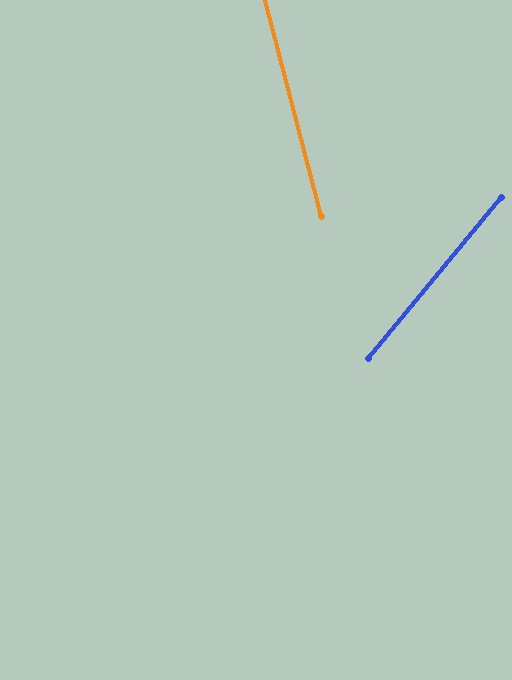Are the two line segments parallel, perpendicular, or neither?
Neither parallel nor perpendicular — they differ by about 54°.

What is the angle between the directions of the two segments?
Approximately 54 degrees.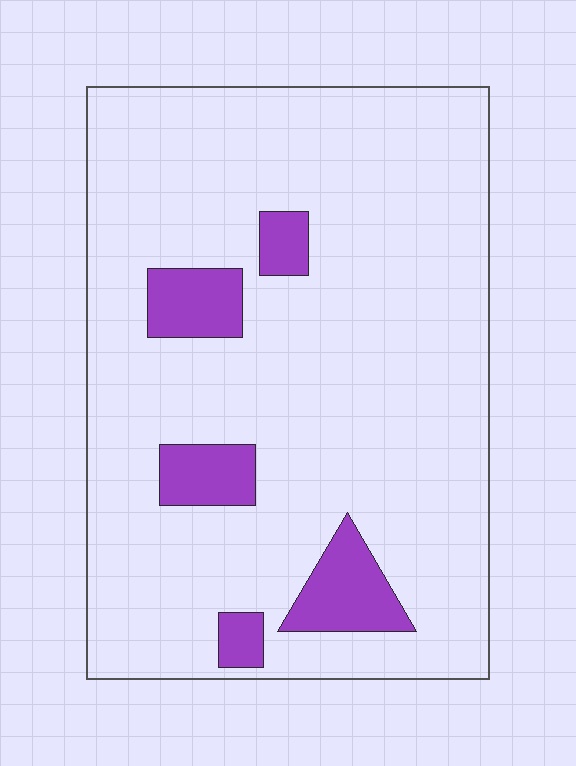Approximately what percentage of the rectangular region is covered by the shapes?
Approximately 10%.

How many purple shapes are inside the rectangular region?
5.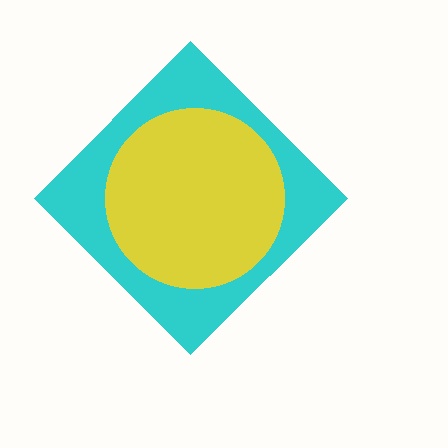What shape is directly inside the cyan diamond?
The yellow circle.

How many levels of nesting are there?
2.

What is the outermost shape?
The cyan diamond.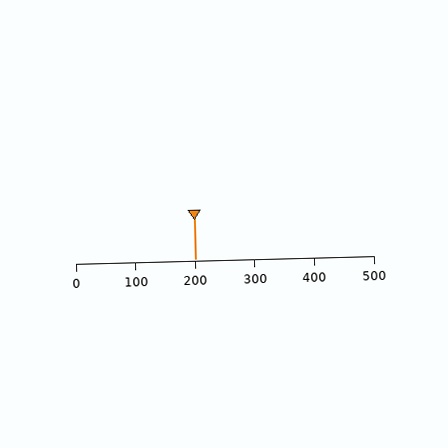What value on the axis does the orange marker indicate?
The marker indicates approximately 200.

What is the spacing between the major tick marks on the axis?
The major ticks are spaced 100 apart.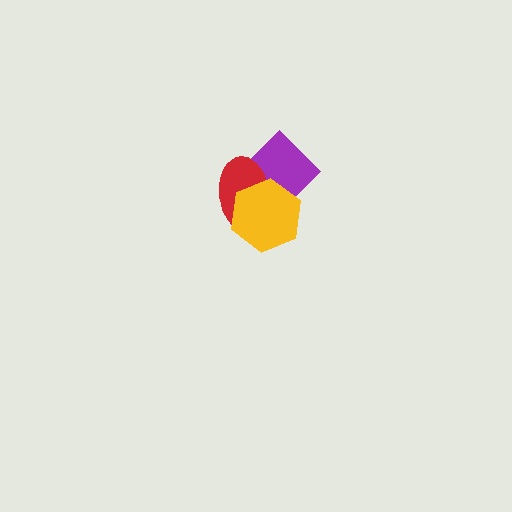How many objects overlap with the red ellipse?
2 objects overlap with the red ellipse.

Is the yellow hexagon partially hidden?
No, no other shape covers it.